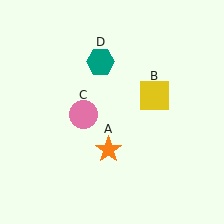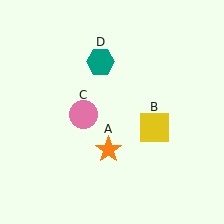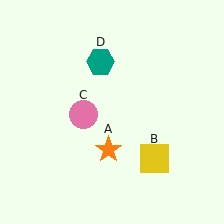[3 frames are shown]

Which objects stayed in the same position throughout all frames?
Orange star (object A) and pink circle (object C) and teal hexagon (object D) remained stationary.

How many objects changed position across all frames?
1 object changed position: yellow square (object B).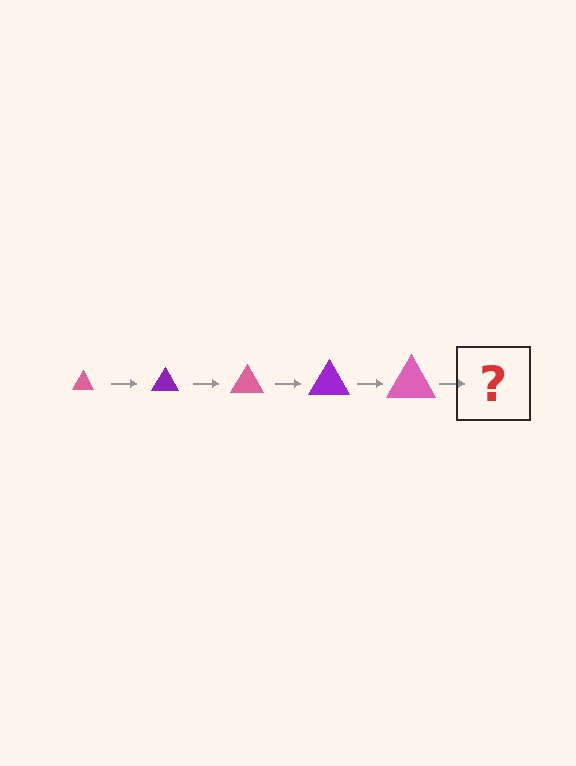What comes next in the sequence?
The next element should be a purple triangle, larger than the previous one.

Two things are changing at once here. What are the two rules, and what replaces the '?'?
The two rules are that the triangle grows larger each step and the color cycles through pink and purple. The '?' should be a purple triangle, larger than the previous one.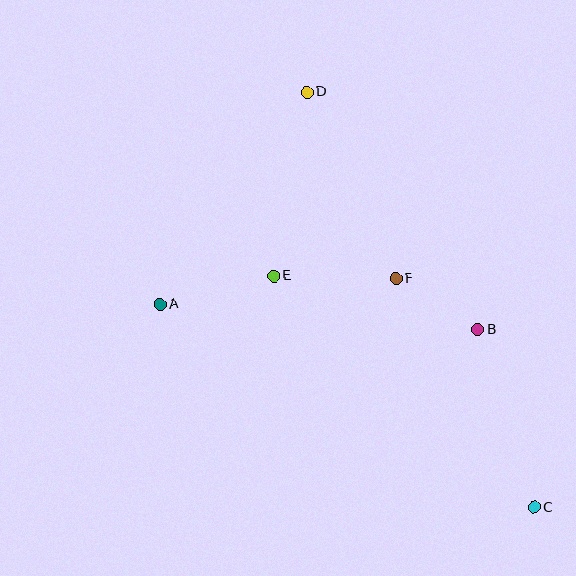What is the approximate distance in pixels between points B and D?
The distance between B and D is approximately 293 pixels.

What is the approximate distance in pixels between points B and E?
The distance between B and E is approximately 211 pixels.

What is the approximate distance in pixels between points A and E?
The distance between A and E is approximately 117 pixels.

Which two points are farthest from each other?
Points C and D are farthest from each other.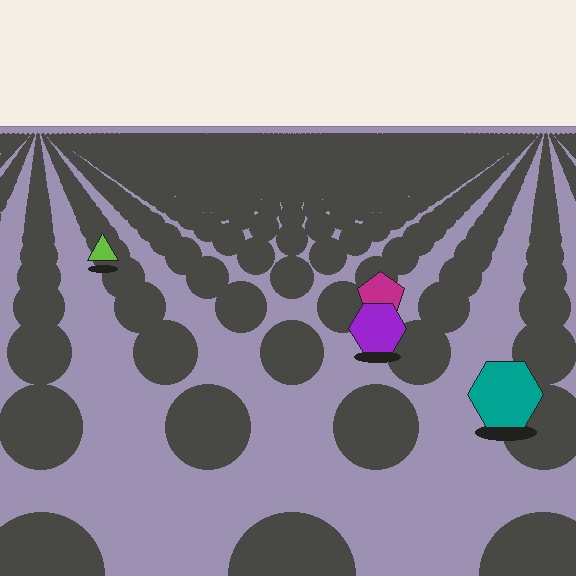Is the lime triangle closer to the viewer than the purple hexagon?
No. The purple hexagon is closer — you can tell from the texture gradient: the ground texture is coarser near it.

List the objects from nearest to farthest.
From nearest to farthest: the teal hexagon, the purple hexagon, the magenta pentagon, the lime triangle.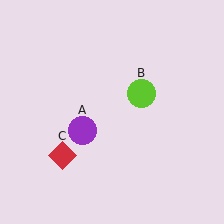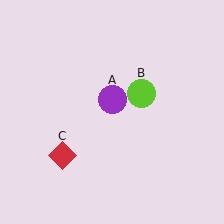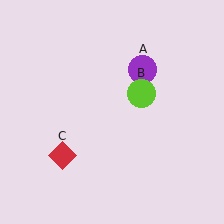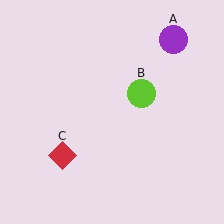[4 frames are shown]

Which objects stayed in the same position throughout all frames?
Lime circle (object B) and red diamond (object C) remained stationary.